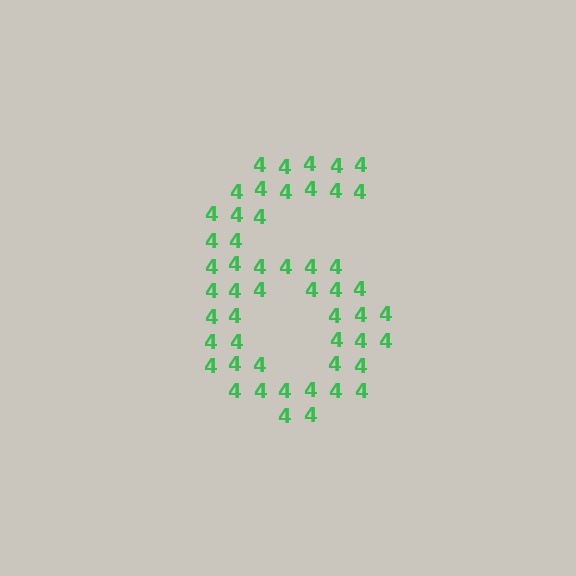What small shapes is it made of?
It is made of small digit 4's.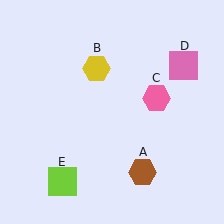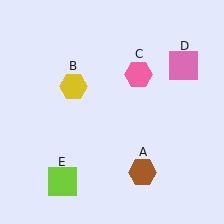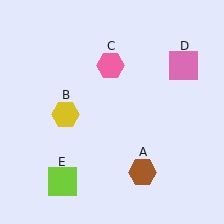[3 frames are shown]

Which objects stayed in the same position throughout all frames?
Brown hexagon (object A) and pink square (object D) and lime square (object E) remained stationary.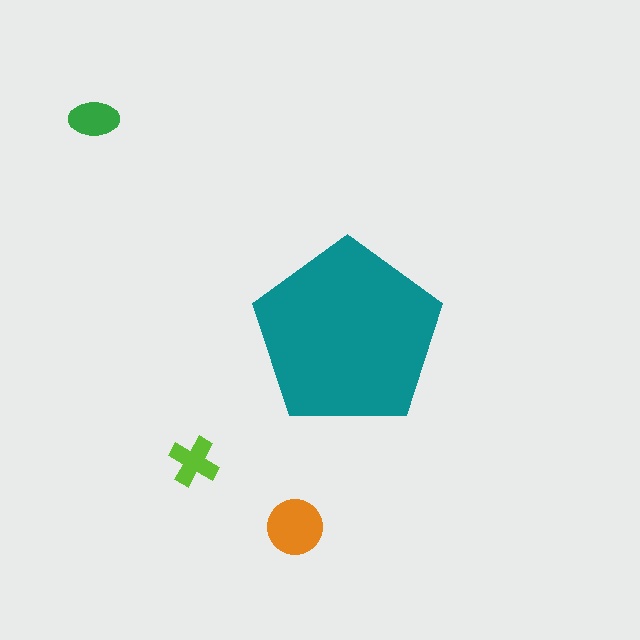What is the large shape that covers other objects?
A teal pentagon.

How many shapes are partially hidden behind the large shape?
0 shapes are partially hidden.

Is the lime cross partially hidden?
No, the lime cross is fully visible.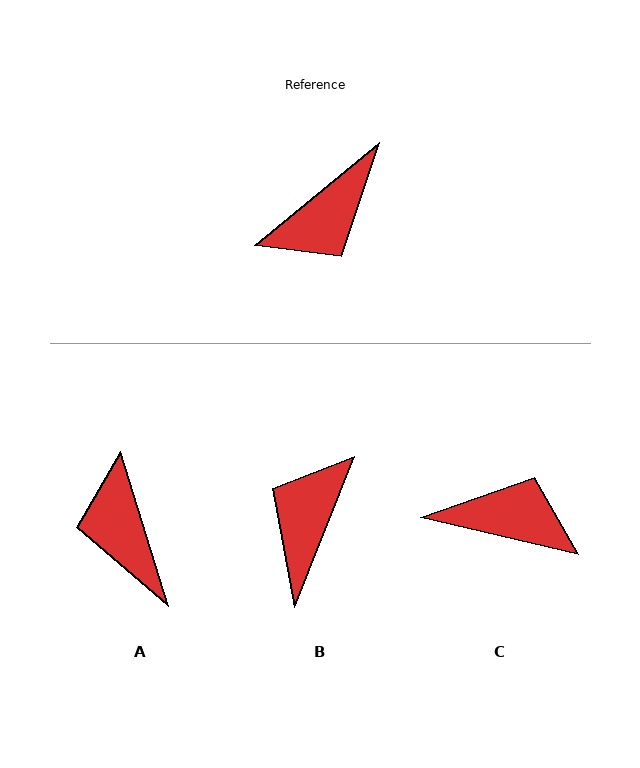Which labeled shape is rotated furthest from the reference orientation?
B, about 151 degrees away.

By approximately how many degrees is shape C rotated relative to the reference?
Approximately 127 degrees counter-clockwise.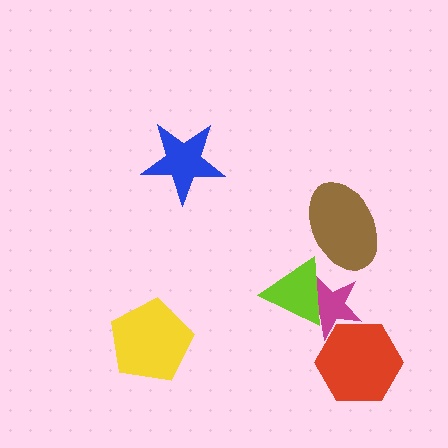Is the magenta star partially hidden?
Yes, it is partially covered by another shape.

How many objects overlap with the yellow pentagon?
0 objects overlap with the yellow pentagon.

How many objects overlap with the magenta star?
2 objects overlap with the magenta star.